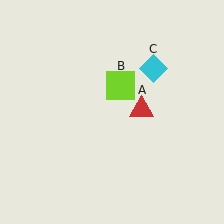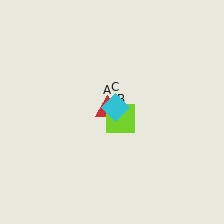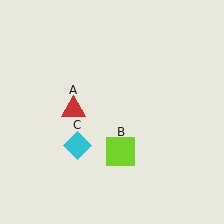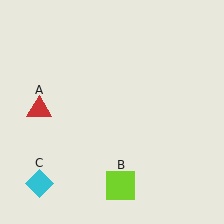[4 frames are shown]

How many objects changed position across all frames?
3 objects changed position: red triangle (object A), lime square (object B), cyan diamond (object C).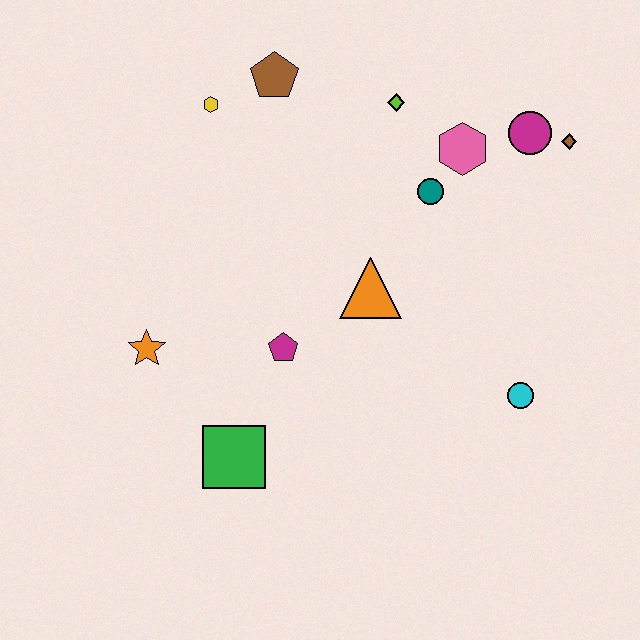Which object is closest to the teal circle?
The pink hexagon is closest to the teal circle.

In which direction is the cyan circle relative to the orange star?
The cyan circle is to the right of the orange star.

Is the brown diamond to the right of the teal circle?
Yes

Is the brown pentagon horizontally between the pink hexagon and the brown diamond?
No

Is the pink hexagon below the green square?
No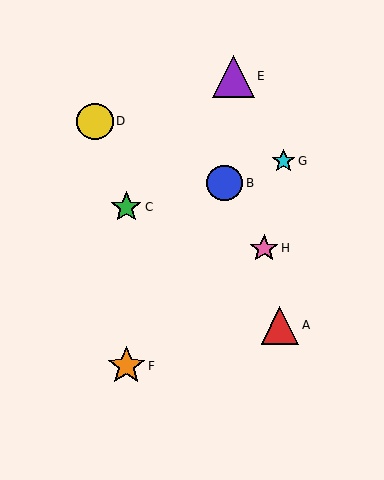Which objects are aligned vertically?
Objects C, F are aligned vertically.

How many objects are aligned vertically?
2 objects (C, F) are aligned vertically.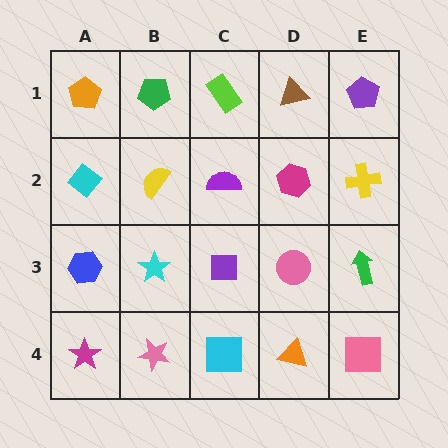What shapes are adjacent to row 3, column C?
A purple semicircle (row 2, column C), a cyan square (row 4, column C), a cyan star (row 3, column B), a pink circle (row 3, column D).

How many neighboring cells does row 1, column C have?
3.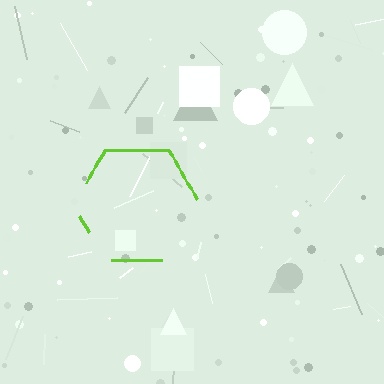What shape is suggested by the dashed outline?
The dashed outline suggests a hexagon.